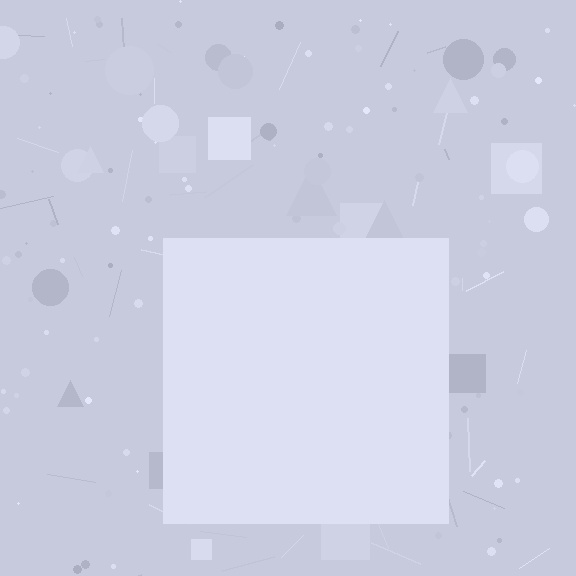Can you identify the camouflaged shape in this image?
The camouflaged shape is a square.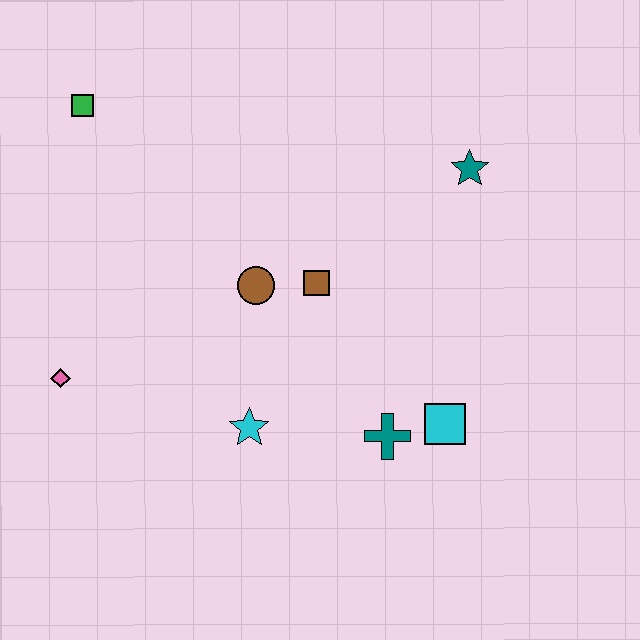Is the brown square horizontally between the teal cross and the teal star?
No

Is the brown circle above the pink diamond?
Yes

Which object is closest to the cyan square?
The teal cross is closest to the cyan square.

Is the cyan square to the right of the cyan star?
Yes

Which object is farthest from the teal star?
The pink diamond is farthest from the teal star.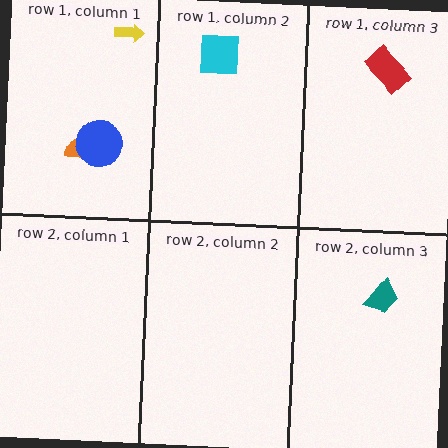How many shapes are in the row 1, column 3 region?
1.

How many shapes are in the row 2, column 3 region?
1.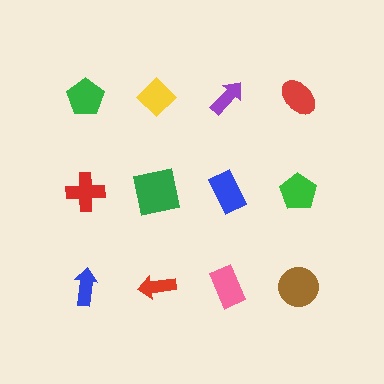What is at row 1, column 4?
A red ellipse.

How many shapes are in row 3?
4 shapes.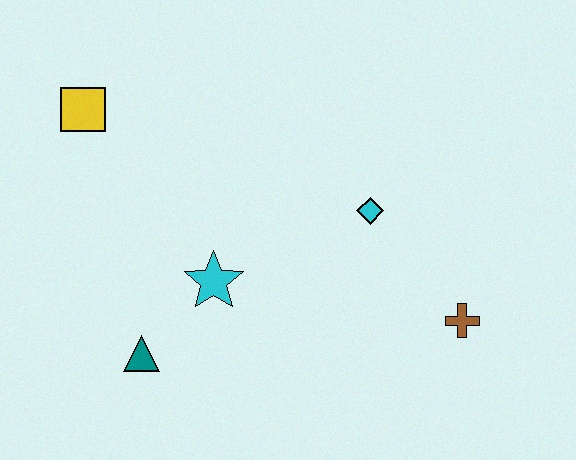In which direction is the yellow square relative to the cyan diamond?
The yellow square is to the left of the cyan diamond.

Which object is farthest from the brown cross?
The yellow square is farthest from the brown cross.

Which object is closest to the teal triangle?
The cyan star is closest to the teal triangle.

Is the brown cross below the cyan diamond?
Yes